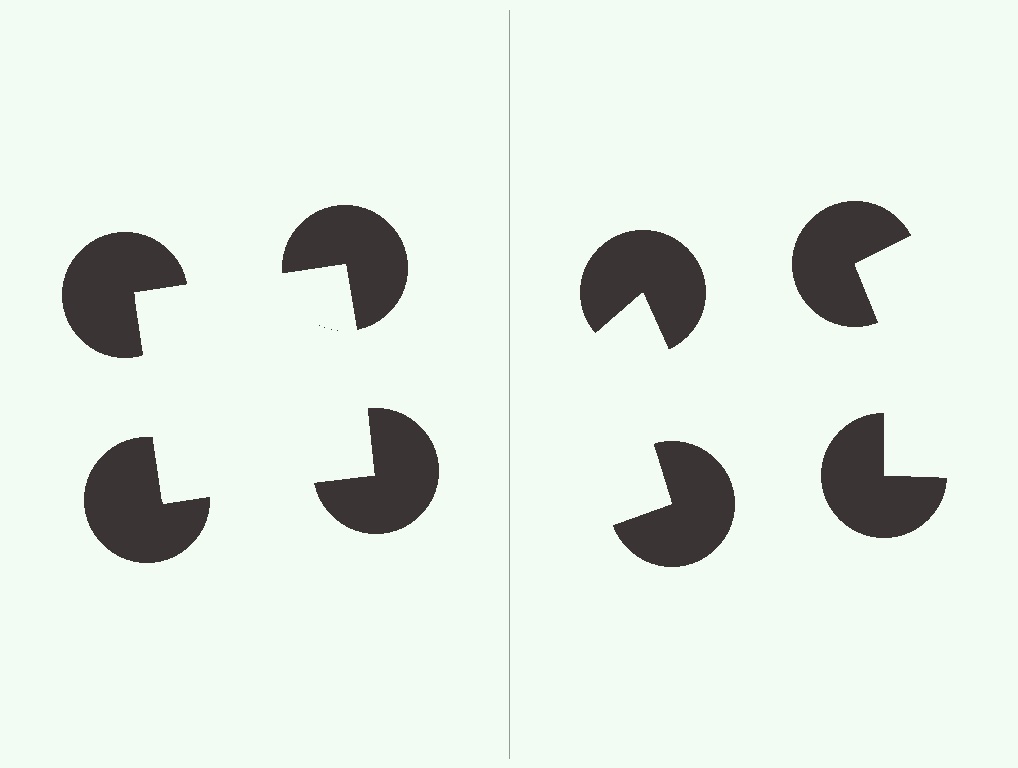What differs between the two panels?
The pac-man discs are positioned identically on both sides; only the wedge orientations differ. On the left they align to a square; on the right they are misaligned.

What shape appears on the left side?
An illusory square.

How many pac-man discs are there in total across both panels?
8 — 4 on each side.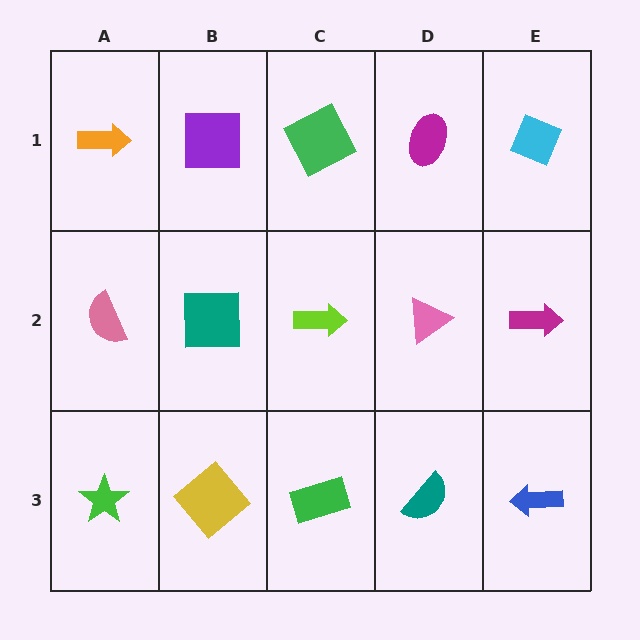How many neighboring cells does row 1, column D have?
3.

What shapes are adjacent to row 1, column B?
A teal square (row 2, column B), an orange arrow (row 1, column A), a green square (row 1, column C).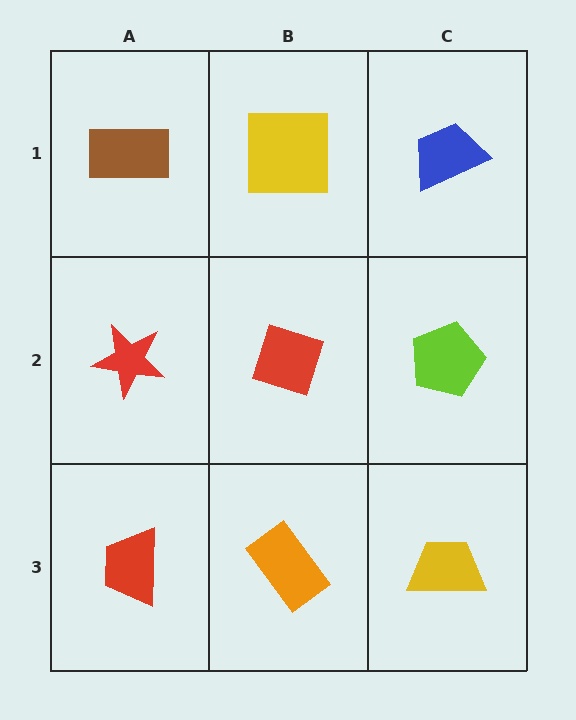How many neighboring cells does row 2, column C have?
3.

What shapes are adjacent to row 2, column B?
A yellow square (row 1, column B), an orange rectangle (row 3, column B), a red star (row 2, column A), a lime pentagon (row 2, column C).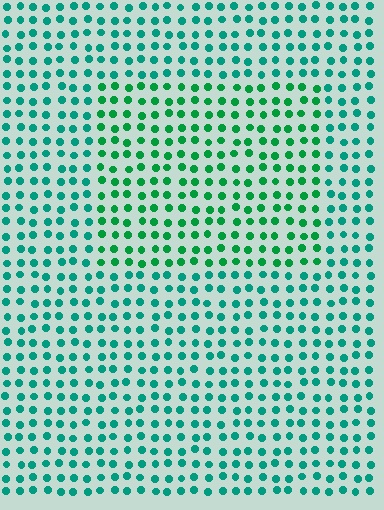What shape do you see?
I see a rectangle.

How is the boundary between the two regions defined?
The boundary is defined purely by a slight shift in hue (about 27 degrees). Spacing, size, and orientation are identical on both sides.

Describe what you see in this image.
The image is filled with small teal elements in a uniform arrangement. A rectangle-shaped region is visible where the elements are tinted to a slightly different hue, forming a subtle color boundary.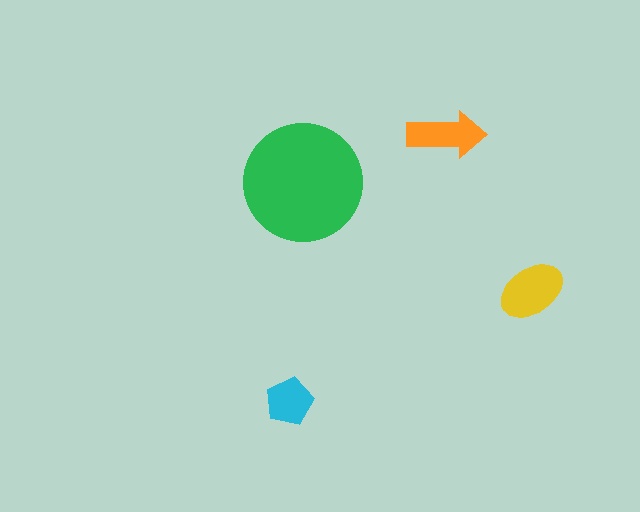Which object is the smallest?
The cyan pentagon.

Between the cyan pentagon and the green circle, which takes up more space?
The green circle.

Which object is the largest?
The green circle.